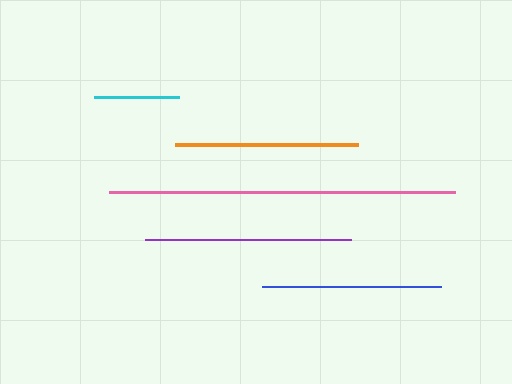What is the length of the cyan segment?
The cyan segment is approximately 85 pixels long.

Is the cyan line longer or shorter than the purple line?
The purple line is longer than the cyan line.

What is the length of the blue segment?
The blue segment is approximately 179 pixels long.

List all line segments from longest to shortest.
From longest to shortest: pink, purple, orange, blue, cyan.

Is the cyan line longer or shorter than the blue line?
The blue line is longer than the cyan line.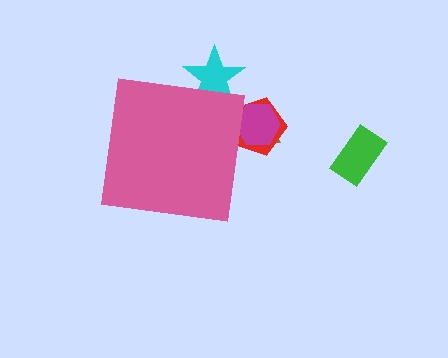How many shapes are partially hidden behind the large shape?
4 shapes are partially hidden.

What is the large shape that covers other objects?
A pink square.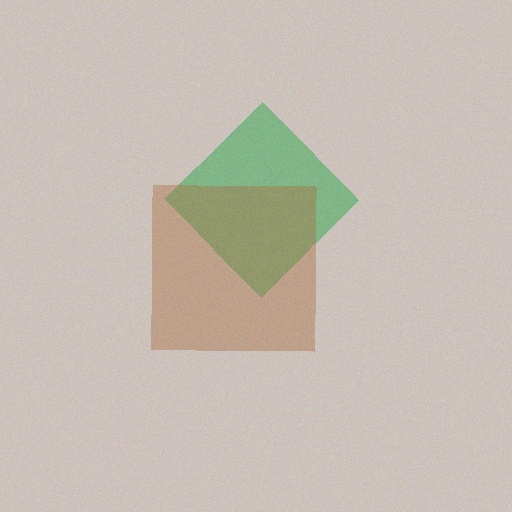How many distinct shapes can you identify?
There are 2 distinct shapes: a green diamond, a brown square.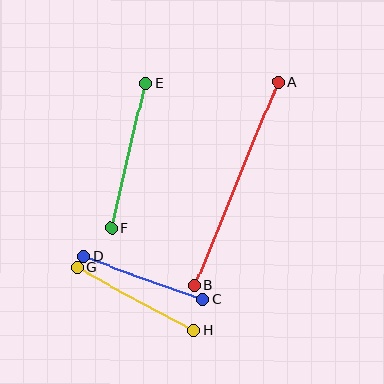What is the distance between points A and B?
The distance is approximately 220 pixels.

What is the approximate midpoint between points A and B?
The midpoint is at approximately (236, 184) pixels.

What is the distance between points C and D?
The distance is approximately 127 pixels.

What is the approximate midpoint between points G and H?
The midpoint is at approximately (135, 299) pixels.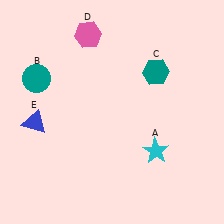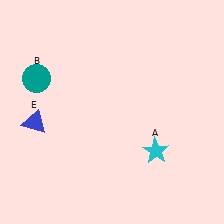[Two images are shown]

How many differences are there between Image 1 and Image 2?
There are 2 differences between the two images.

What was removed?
The teal hexagon (C), the pink hexagon (D) were removed in Image 2.